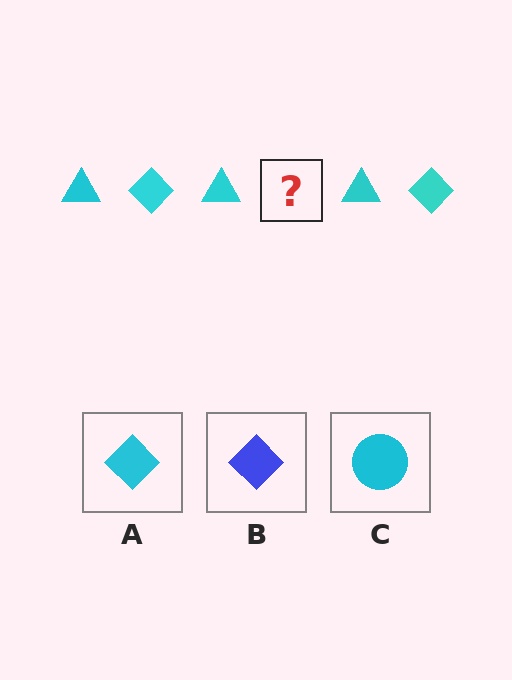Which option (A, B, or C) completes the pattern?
A.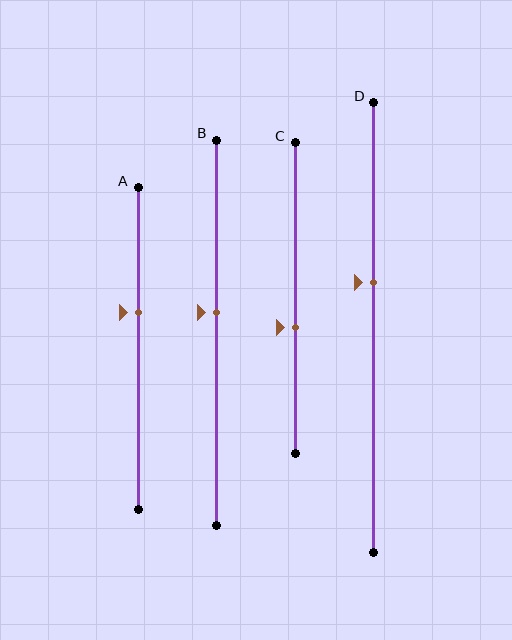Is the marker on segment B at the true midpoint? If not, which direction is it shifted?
No, the marker on segment B is shifted upward by about 5% of the segment length.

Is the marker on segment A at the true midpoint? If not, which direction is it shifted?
No, the marker on segment A is shifted upward by about 11% of the segment length.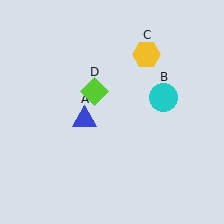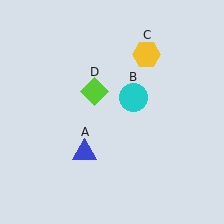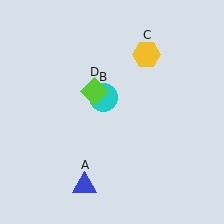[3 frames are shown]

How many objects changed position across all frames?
2 objects changed position: blue triangle (object A), cyan circle (object B).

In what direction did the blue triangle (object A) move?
The blue triangle (object A) moved down.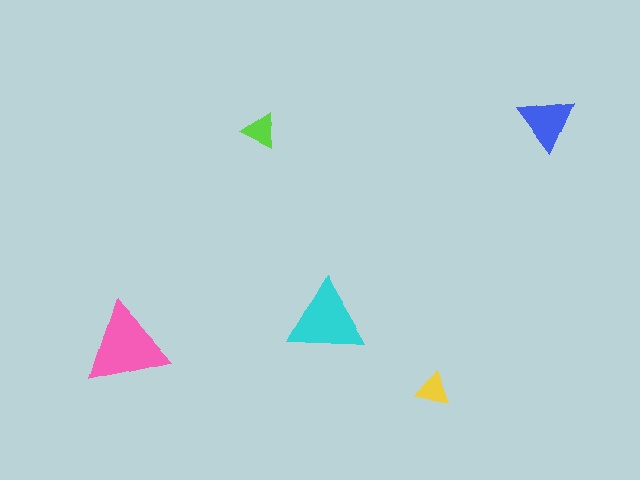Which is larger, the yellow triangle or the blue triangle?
The blue one.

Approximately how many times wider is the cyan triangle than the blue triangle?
About 1.5 times wider.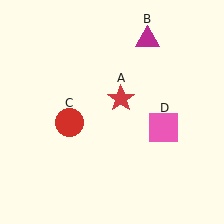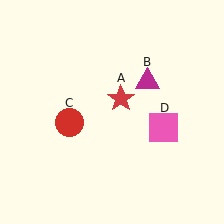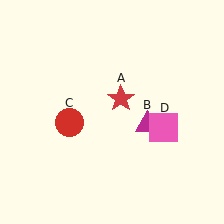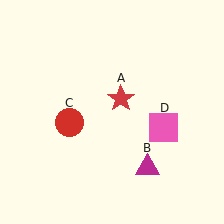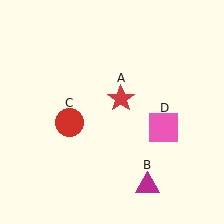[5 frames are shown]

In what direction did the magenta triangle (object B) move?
The magenta triangle (object B) moved down.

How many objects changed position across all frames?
1 object changed position: magenta triangle (object B).